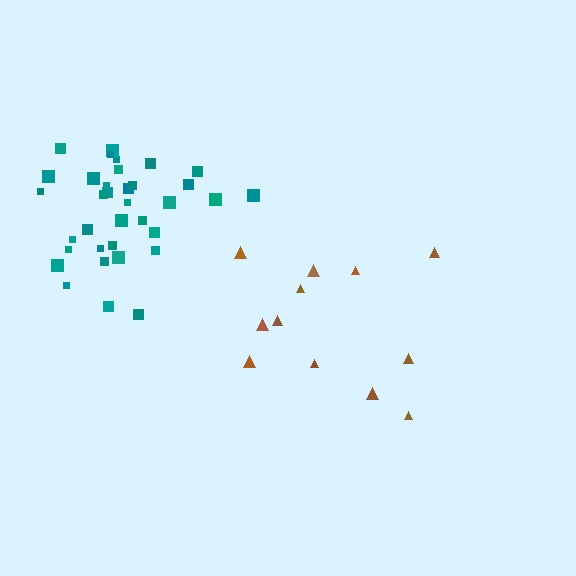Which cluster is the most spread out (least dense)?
Brown.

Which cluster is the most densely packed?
Teal.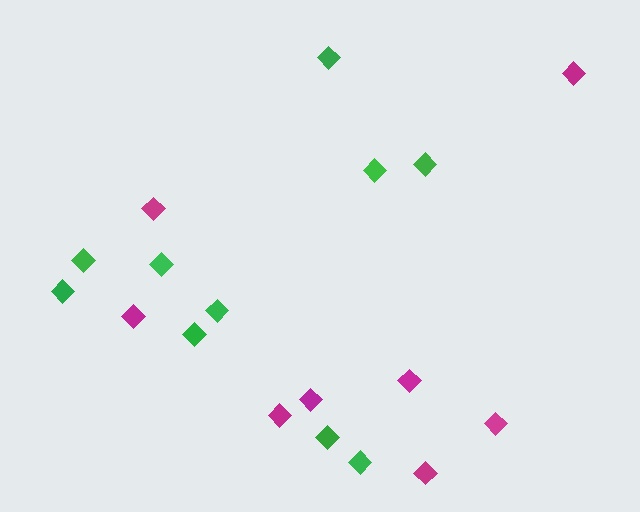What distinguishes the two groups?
There are 2 groups: one group of green diamonds (10) and one group of magenta diamonds (8).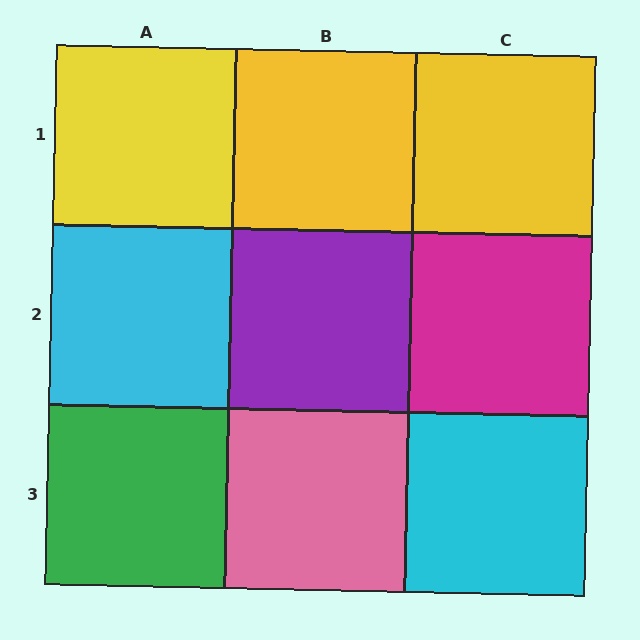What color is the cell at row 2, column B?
Purple.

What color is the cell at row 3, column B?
Pink.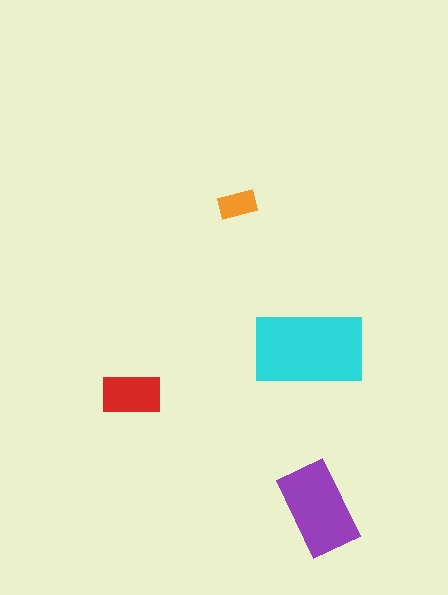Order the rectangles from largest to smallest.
the cyan one, the purple one, the red one, the orange one.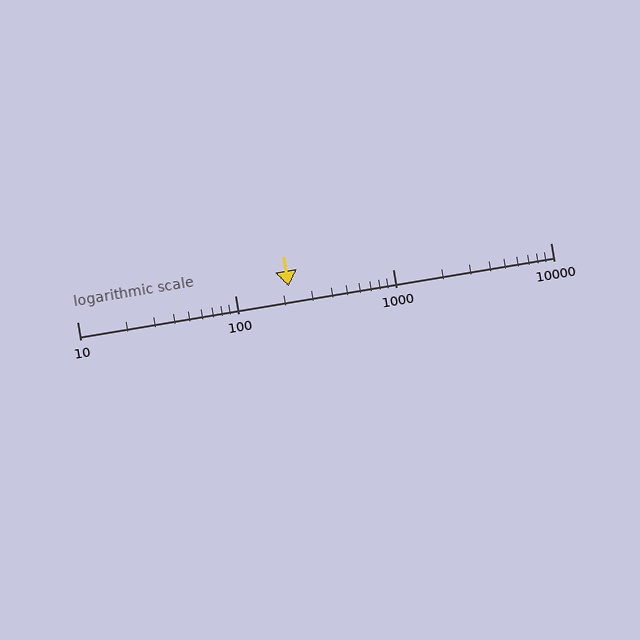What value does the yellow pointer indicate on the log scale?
The pointer indicates approximately 220.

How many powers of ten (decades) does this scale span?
The scale spans 3 decades, from 10 to 10000.